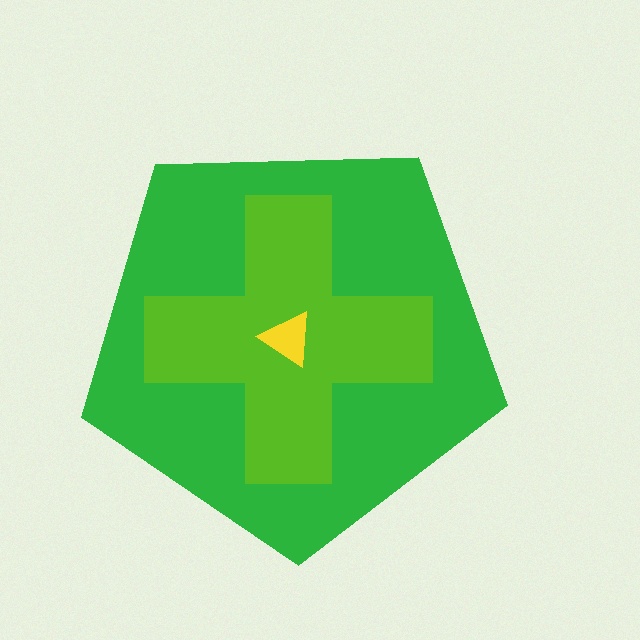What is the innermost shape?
The yellow triangle.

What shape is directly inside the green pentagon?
The lime cross.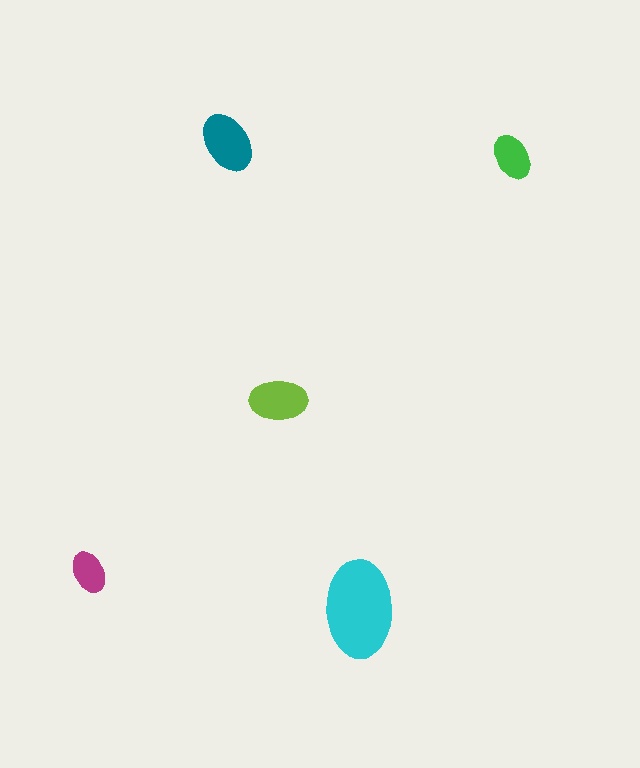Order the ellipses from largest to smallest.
the cyan one, the teal one, the lime one, the green one, the magenta one.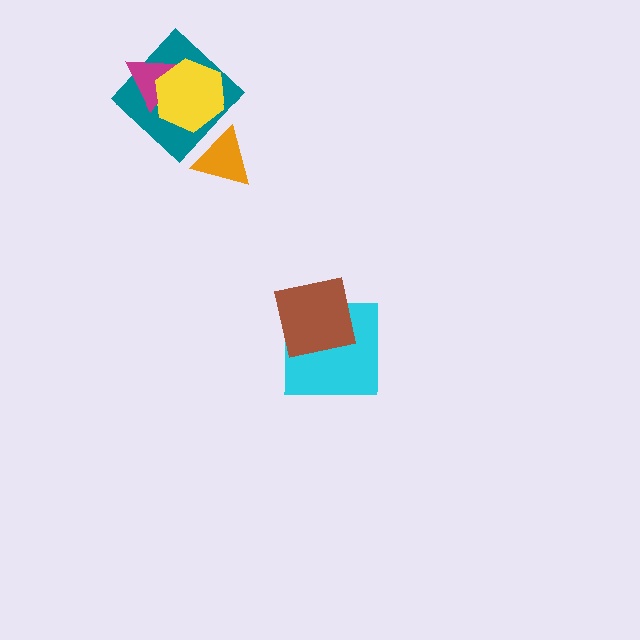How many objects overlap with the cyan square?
1 object overlaps with the cyan square.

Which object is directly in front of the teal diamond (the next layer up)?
The magenta triangle is directly in front of the teal diamond.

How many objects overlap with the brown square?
1 object overlaps with the brown square.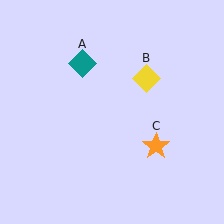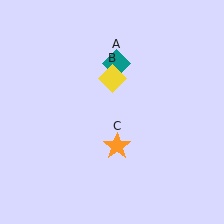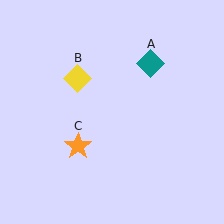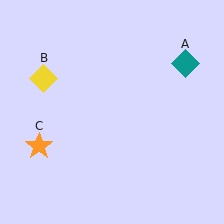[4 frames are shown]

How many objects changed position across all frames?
3 objects changed position: teal diamond (object A), yellow diamond (object B), orange star (object C).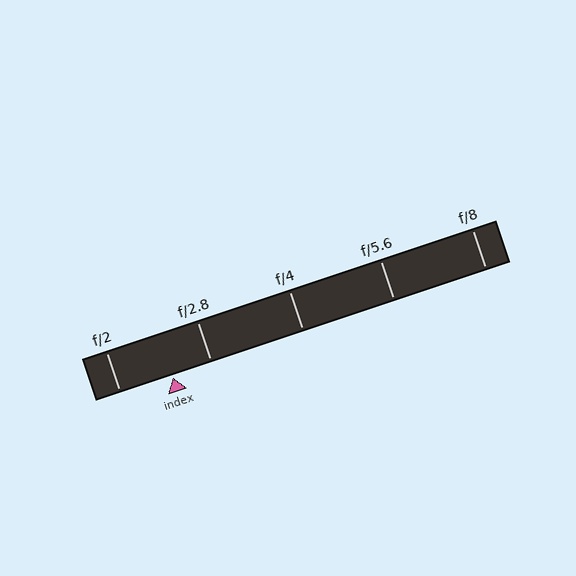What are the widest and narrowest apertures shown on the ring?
The widest aperture shown is f/2 and the narrowest is f/8.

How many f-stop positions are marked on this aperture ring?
There are 5 f-stop positions marked.